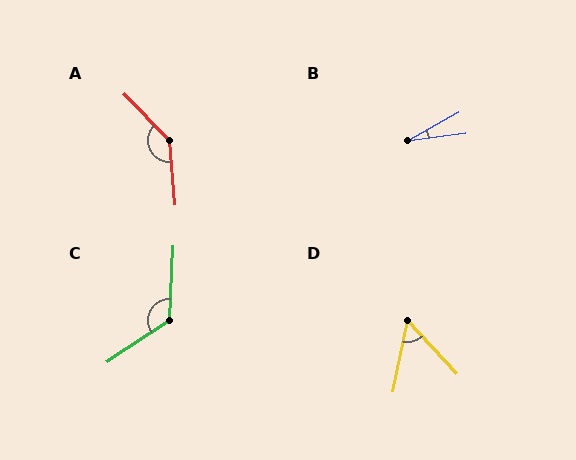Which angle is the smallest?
B, at approximately 22 degrees.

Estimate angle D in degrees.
Approximately 55 degrees.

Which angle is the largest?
A, at approximately 140 degrees.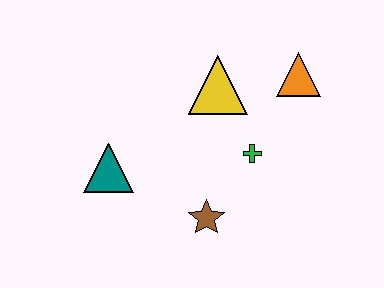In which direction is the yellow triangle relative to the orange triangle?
The yellow triangle is to the left of the orange triangle.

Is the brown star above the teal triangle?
No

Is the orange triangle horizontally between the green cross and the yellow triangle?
No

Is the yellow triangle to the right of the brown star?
Yes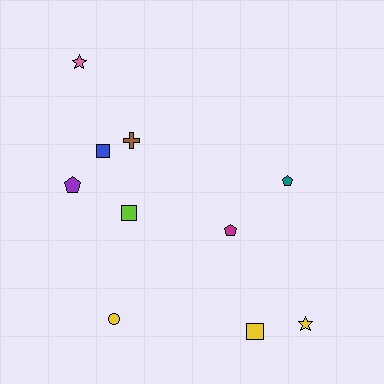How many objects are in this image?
There are 10 objects.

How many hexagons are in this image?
There are no hexagons.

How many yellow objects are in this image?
There are 3 yellow objects.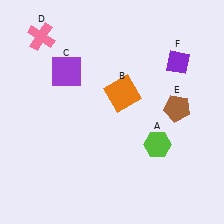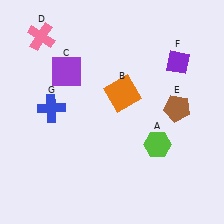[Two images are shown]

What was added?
A blue cross (G) was added in Image 2.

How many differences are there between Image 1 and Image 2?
There is 1 difference between the two images.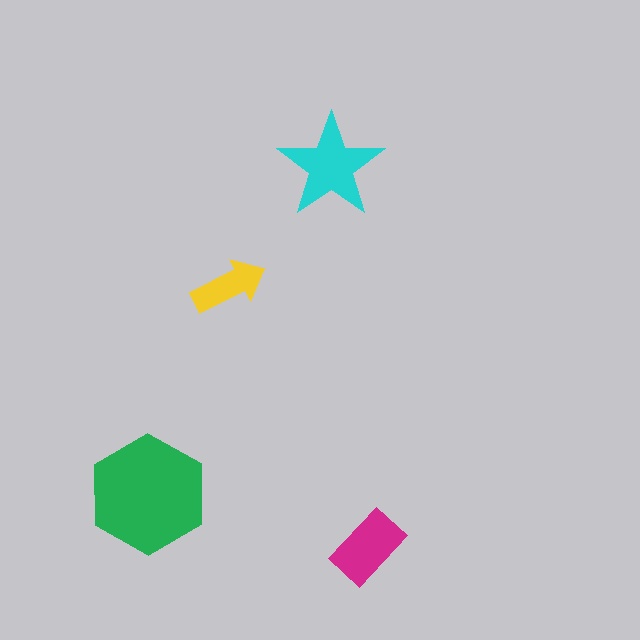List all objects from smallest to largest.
The yellow arrow, the magenta rectangle, the cyan star, the green hexagon.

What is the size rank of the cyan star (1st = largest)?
2nd.